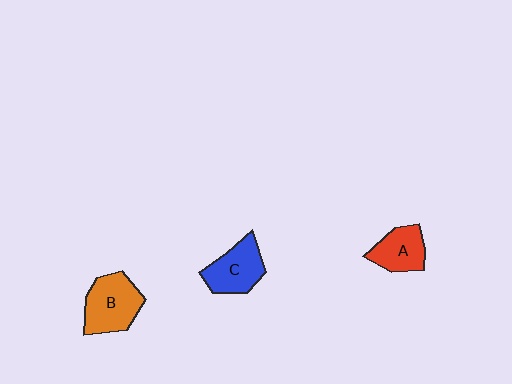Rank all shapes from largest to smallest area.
From largest to smallest: B (orange), C (blue), A (red).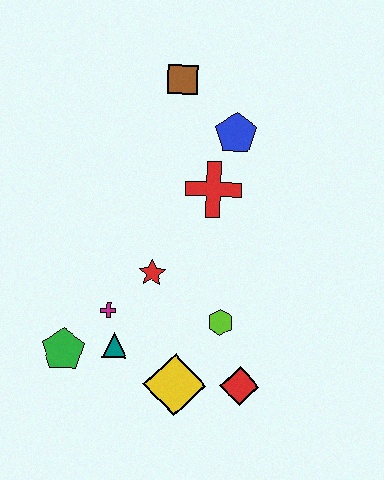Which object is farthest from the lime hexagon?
The brown square is farthest from the lime hexagon.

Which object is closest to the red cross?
The blue pentagon is closest to the red cross.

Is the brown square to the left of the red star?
No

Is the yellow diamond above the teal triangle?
No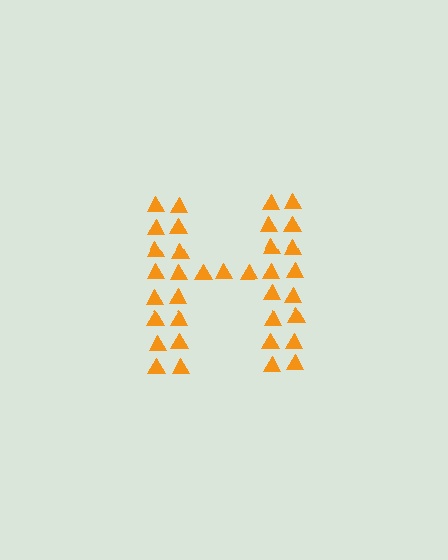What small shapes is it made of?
It is made of small triangles.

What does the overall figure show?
The overall figure shows the letter H.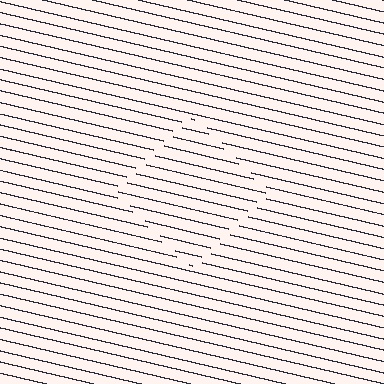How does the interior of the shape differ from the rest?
The interior of the shape contains the same grating, shifted by half a period — the contour is defined by the phase discontinuity where line-ends from the inner and outer gratings abut.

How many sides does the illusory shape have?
4 sides — the line-ends trace a square.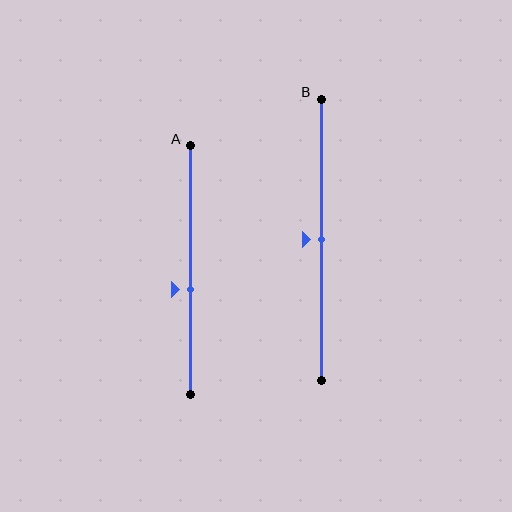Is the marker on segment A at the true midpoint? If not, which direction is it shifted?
No, the marker on segment A is shifted downward by about 8% of the segment length.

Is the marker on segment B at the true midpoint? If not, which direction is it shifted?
Yes, the marker on segment B is at the true midpoint.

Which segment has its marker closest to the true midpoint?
Segment B has its marker closest to the true midpoint.